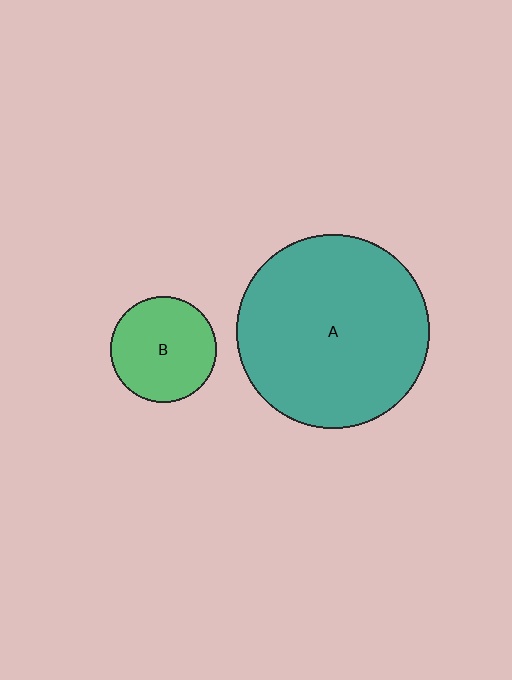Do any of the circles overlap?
No, none of the circles overlap.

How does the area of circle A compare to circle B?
Approximately 3.3 times.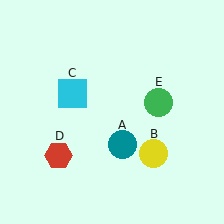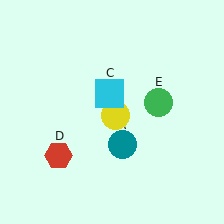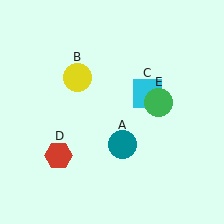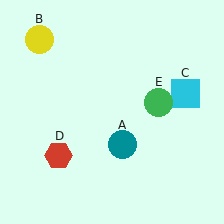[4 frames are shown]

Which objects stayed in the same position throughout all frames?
Teal circle (object A) and red hexagon (object D) and green circle (object E) remained stationary.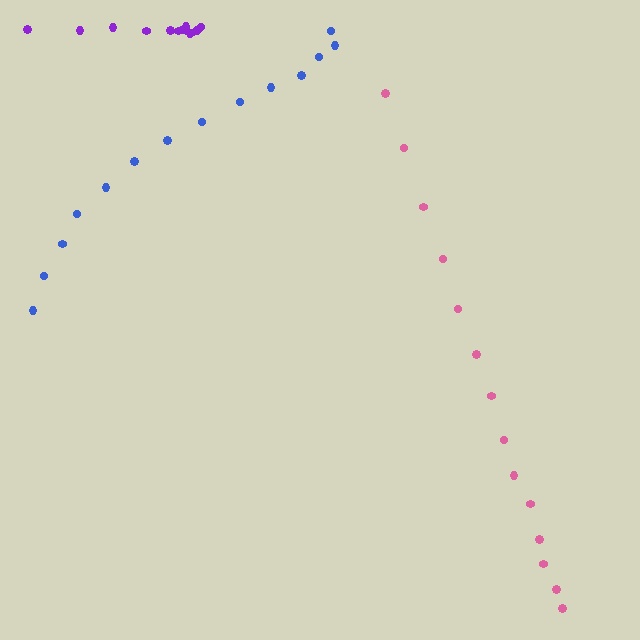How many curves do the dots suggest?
There are 3 distinct paths.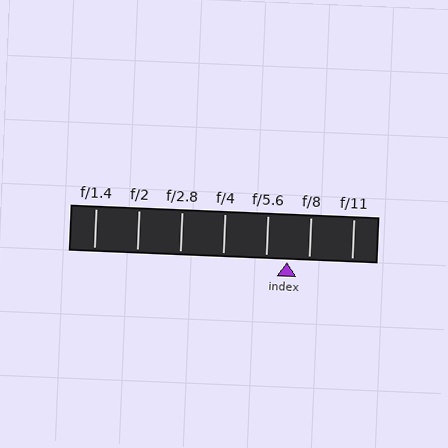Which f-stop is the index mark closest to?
The index mark is closest to f/8.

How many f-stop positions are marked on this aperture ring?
There are 7 f-stop positions marked.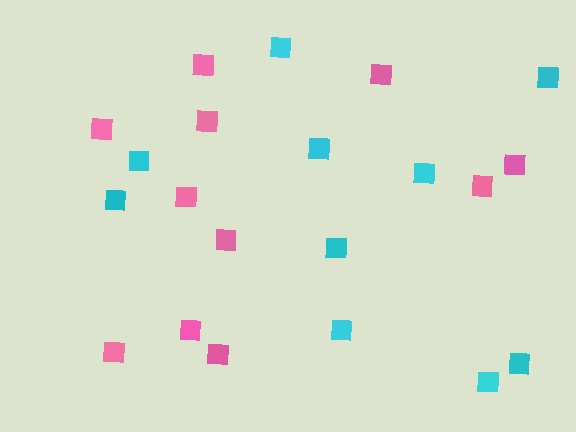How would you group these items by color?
There are 2 groups: one group of cyan squares (10) and one group of pink squares (11).